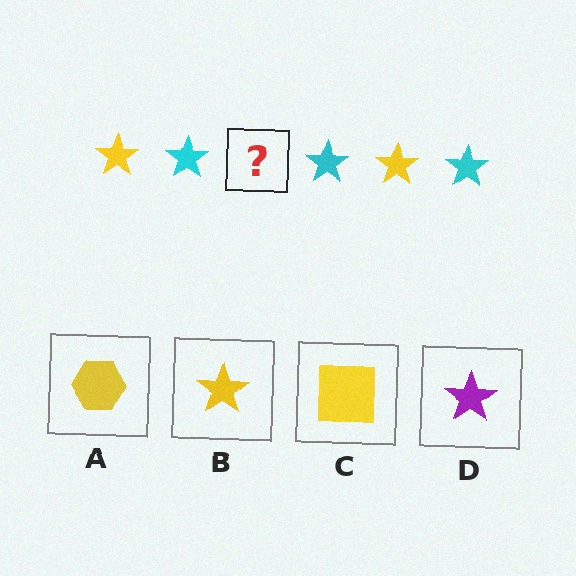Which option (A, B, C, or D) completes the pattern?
B.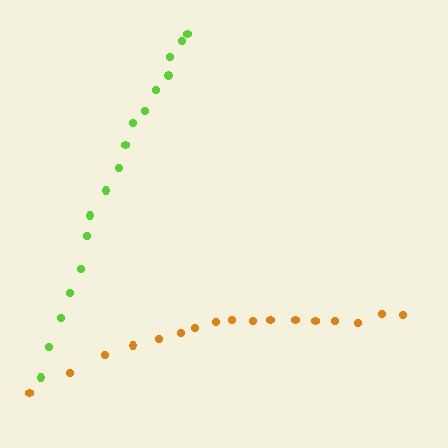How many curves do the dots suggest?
There are 2 distinct paths.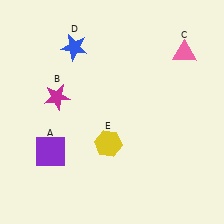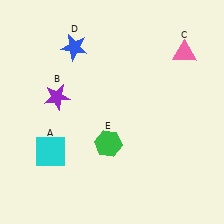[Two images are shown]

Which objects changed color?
A changed from purple to cyan. B changed from magenta to purple. E changed from yellow to green.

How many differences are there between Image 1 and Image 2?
There are 3 differences between the two images.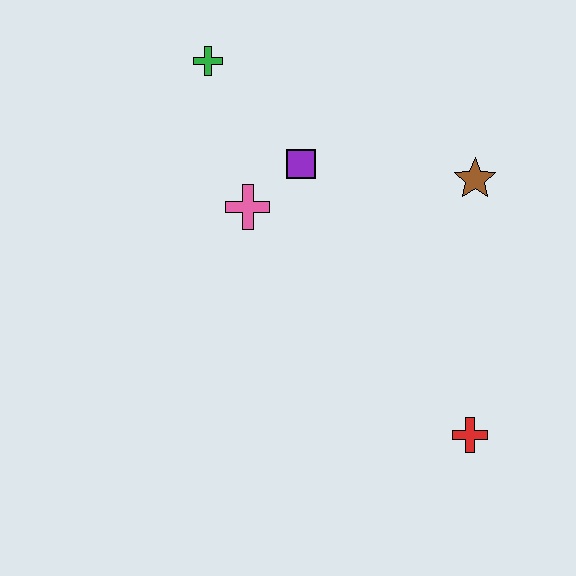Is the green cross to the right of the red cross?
No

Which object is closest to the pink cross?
The purple square is closest to the pink cross.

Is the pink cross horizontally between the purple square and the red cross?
No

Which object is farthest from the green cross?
The red cross is farthest from the green cross.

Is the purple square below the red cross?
No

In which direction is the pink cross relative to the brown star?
The pink cross is to the left of the brown star.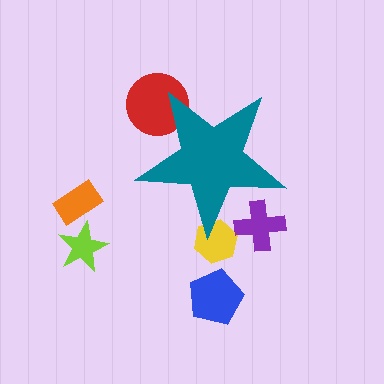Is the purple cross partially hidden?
Yes, the purple cross is partially hidden behind the teal star.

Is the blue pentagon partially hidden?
No, the blue pentagon is fully visible.